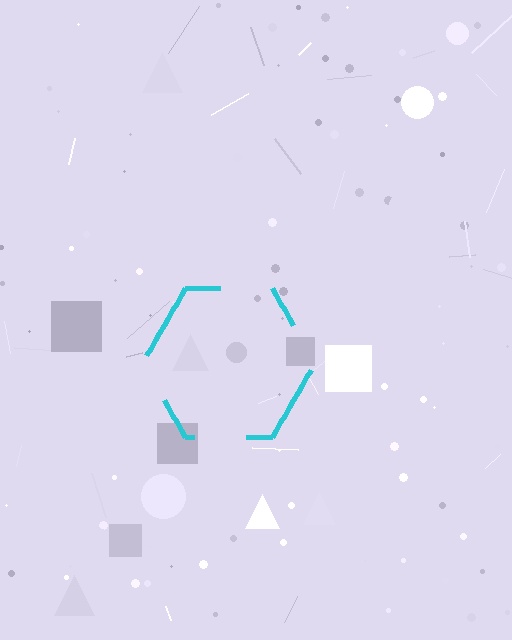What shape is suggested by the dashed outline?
The dashed outline suggests a hexagon.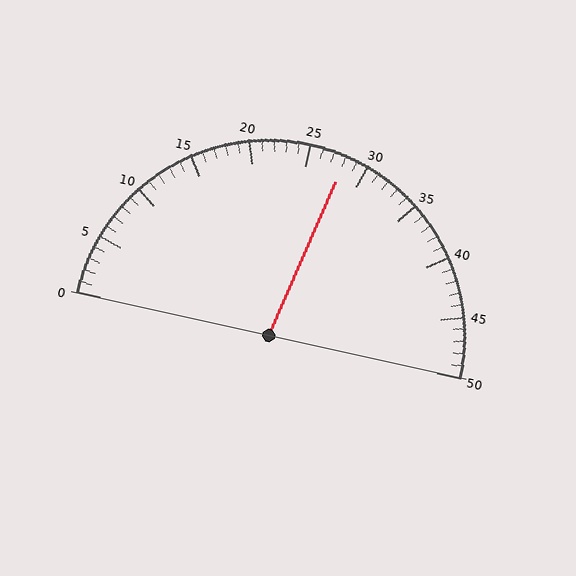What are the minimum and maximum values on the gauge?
The gauge ranges from 0 to 50.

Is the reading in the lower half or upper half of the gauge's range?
The reading is in the upper half of the range (0 to 50).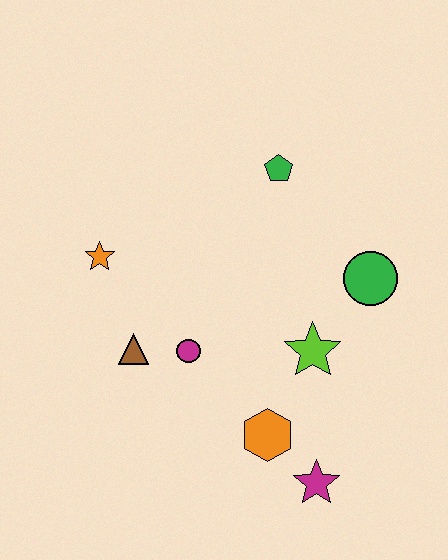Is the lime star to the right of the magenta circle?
Yes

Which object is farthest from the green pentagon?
The magenta star is farthest from the green pentagon.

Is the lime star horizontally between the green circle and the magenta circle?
Yes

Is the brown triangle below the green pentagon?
Yes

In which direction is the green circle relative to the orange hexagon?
The green circle is above the orange hexagon.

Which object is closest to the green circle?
The lime star is closest to the green circle.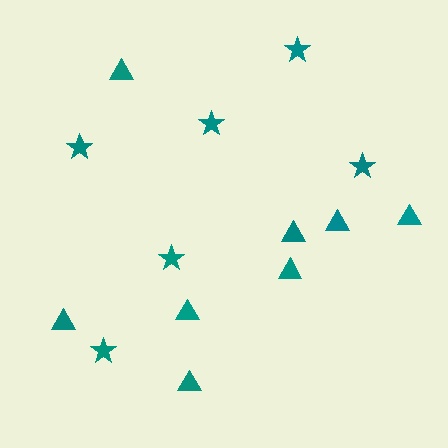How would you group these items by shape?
There are 2 groups: one group of triangles (8) and one group of stars (6).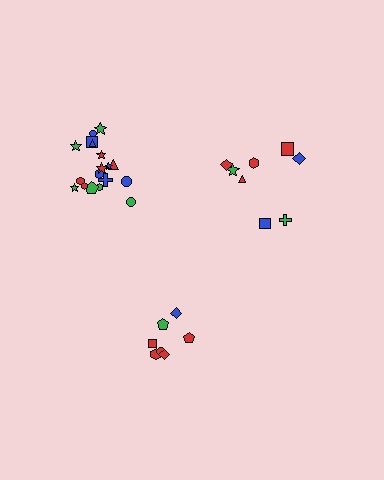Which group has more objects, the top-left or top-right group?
The top-left group.